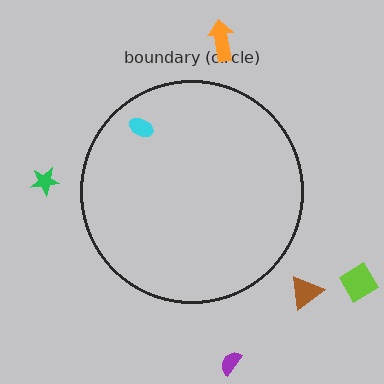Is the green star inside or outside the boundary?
Outside.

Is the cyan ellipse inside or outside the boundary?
Inside.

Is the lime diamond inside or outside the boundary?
Outside.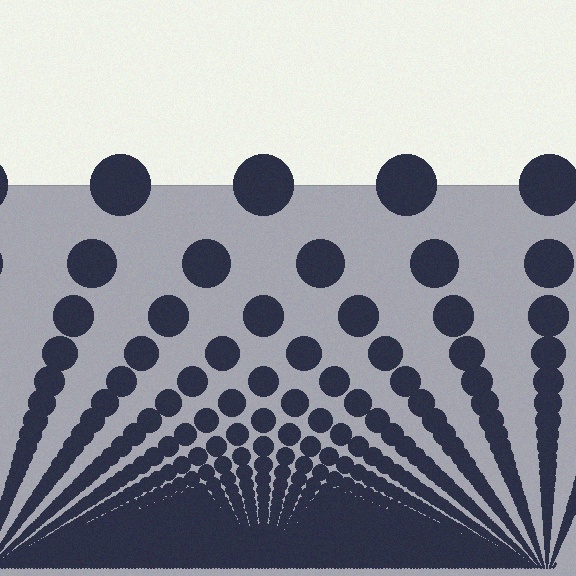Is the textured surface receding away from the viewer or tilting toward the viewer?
The surface appears to tilt toward the viewer. Texture elements get larger and sparser toward the top.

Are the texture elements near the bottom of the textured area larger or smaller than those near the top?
Smaller. The gradient is inverted — elements near the bottom are smaller and denser.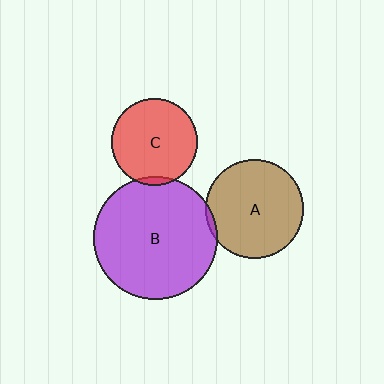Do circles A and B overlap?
Yes.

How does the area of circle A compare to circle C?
Approximately 1.3 times.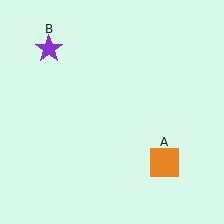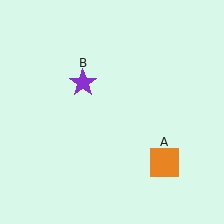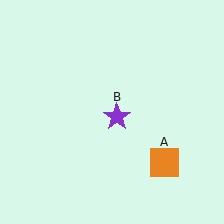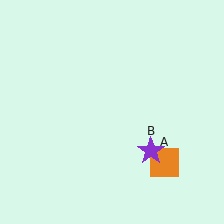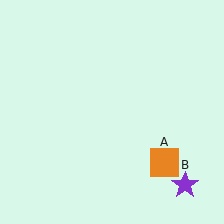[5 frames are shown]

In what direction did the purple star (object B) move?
The purple star (object B) moved down and to the right.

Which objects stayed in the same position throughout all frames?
Orange square (object A) remained stationary.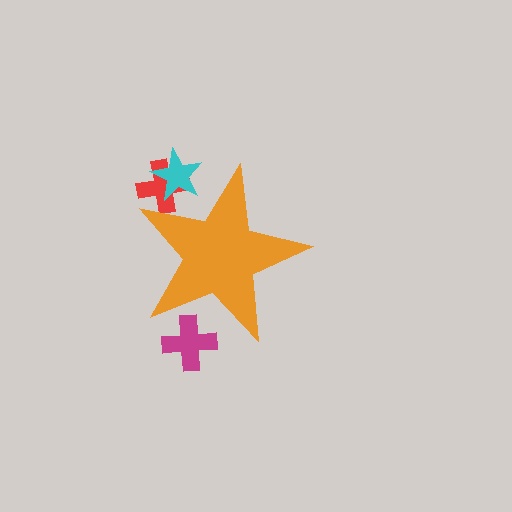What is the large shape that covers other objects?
An orange star.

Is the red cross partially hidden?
Yes, the red cross is partially hidden behind the orange star.